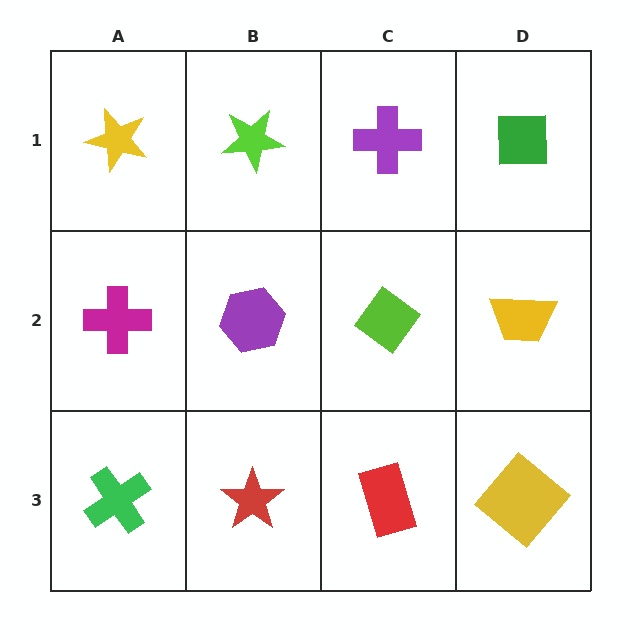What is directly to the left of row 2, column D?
A lime diamond.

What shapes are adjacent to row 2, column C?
A purple cross (row 1, column C), a red rectangle (row 3, column C), a purple hexagon (row 2, column B), a yellow trapezoid (row 2, column D).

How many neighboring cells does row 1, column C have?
3.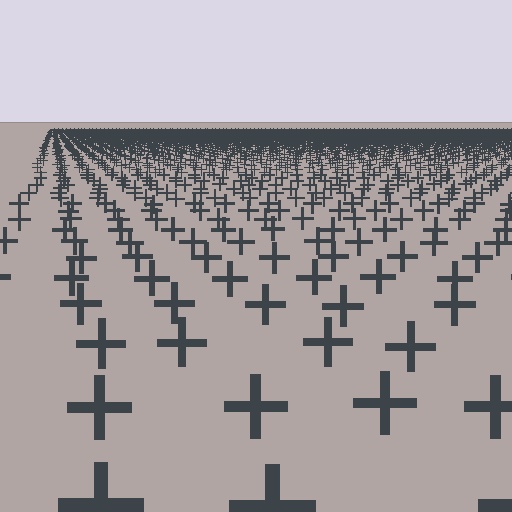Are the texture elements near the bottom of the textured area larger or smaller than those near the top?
Larger. Near the bottom, elements are closer to the viewer and appear at a bigger on-screen size.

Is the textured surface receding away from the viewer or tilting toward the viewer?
The surface is receding away from the viewer. Texture elements get smaller and denser toward the top.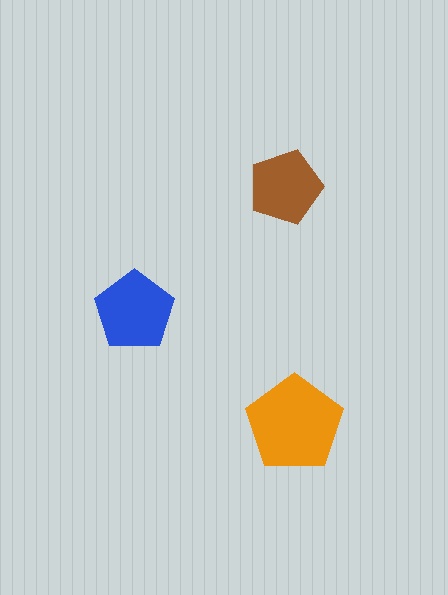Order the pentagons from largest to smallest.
the orange one, the blue one, the brown one.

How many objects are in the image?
There are 3 objects in the image.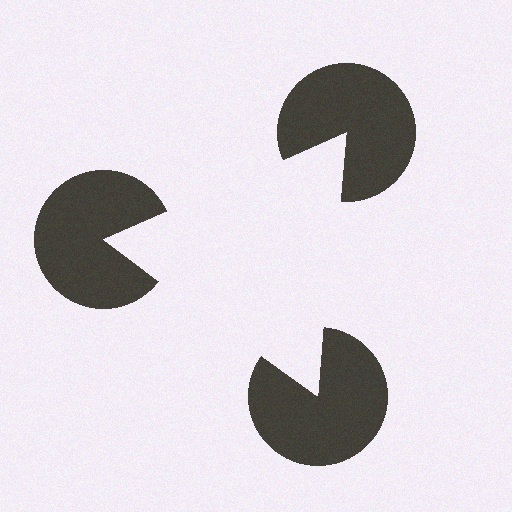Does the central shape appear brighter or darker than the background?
It typically appears slightly brighter than the background, even though no actual brightness change is drawn.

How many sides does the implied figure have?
3 sides.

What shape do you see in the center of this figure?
An illusory triangle — its edges are inferred from the aligned wedge cuts in the pac-man discs, not physically drawn.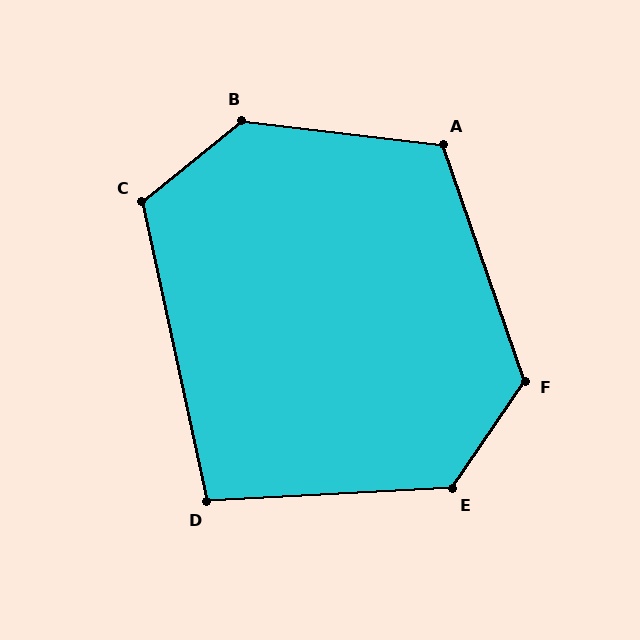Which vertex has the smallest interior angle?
D, at approximately 99 degrees.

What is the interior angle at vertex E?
Approximately 127 degrees (obtuse).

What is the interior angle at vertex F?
Approximately 127 degrees (obtuse).